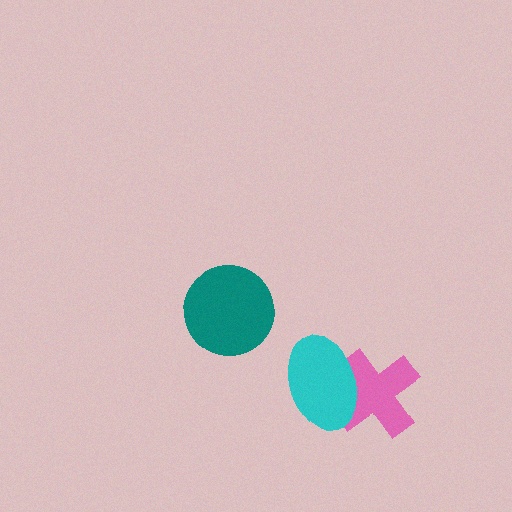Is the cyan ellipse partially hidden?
No, no other shape covers it.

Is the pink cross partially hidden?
Yes, it is partially covered by another shape.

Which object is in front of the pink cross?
The cyan ellipse is in front of the pink cross.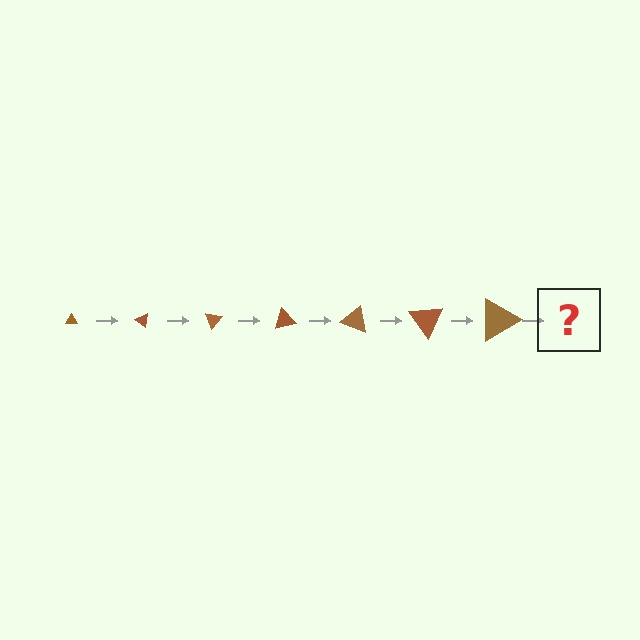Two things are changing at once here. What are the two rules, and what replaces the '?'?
The two rules are that the triangle grows larger each step and it rotates 35 degrees each step. The '?' should be a triangle, larger than the previous one and rotated 245 degrees from the start.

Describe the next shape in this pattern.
It should be a triangle, larger than the previous one and rotated 245 degrees from the start.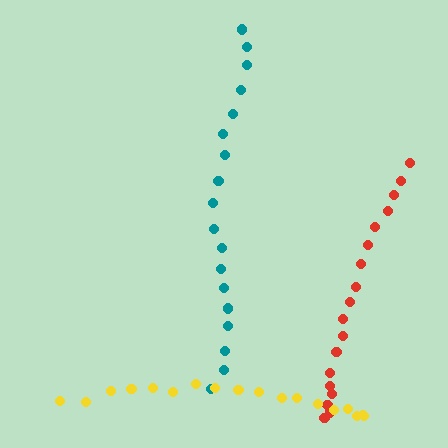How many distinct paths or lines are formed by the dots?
There are 3 distinct paths.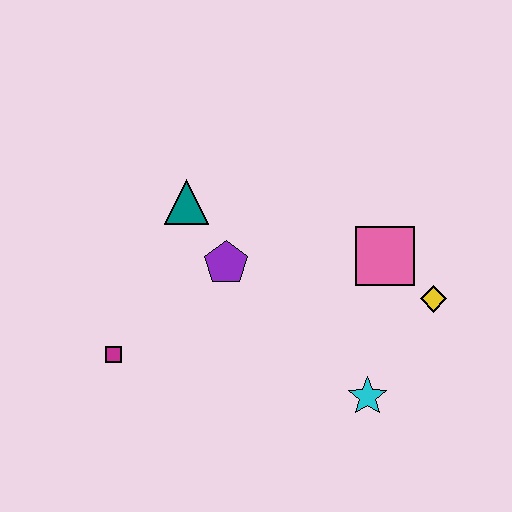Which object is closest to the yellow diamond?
The pink square is closest to the yellow diamond.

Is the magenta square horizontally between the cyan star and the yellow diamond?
No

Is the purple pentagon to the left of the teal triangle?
No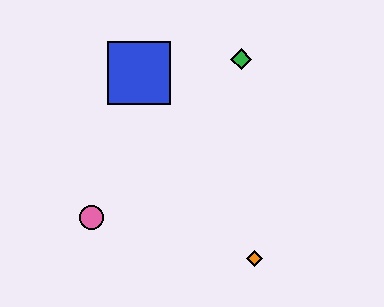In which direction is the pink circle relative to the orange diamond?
The pink circle is to the left of the orange diamond.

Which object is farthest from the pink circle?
The green diamond is farthest from the pink circle.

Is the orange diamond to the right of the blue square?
Yes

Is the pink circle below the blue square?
Yes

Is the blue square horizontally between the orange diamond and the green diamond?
No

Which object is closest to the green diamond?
The blue square is closest to the green diamond.